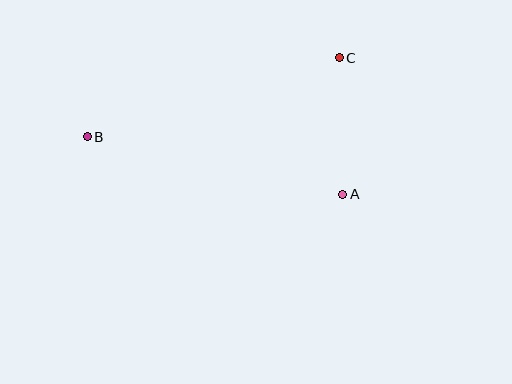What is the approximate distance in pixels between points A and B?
The distance between A and B is approximately 262 pixels.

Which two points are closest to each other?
Points A and C are closest to each other.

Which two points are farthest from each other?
Points B and C are farthest from each other.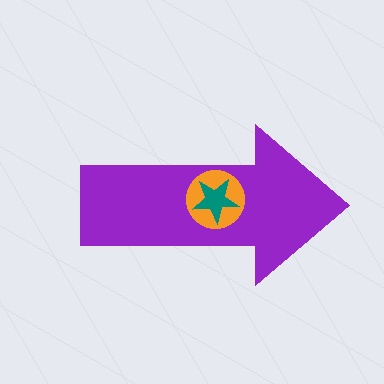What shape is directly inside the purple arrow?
The orange circle.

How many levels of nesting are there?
3.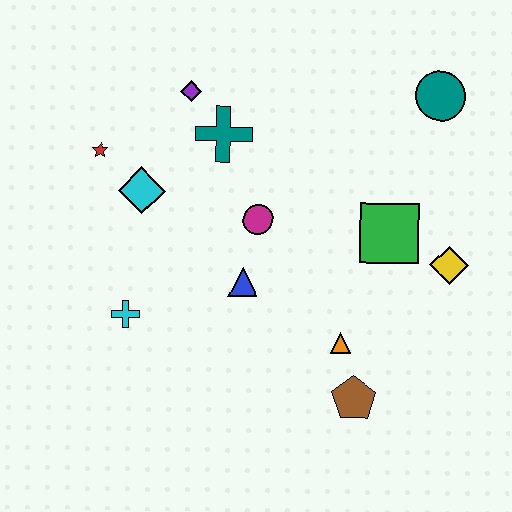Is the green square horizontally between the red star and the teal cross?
No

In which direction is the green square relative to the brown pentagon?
The green square is above the brown pentagon.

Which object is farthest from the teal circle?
The cyan cross is farthest from the teal circle.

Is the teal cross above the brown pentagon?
Yes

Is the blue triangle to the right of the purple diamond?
Yes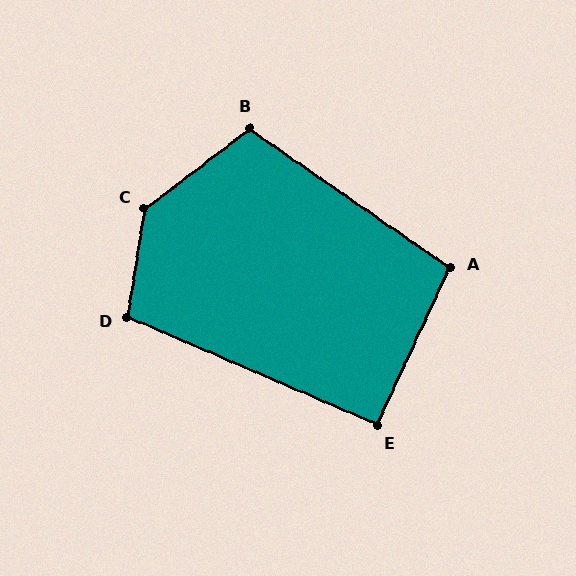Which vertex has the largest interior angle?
C, at approximately 136 degrees.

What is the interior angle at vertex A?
Approximately 100 degrees (obtuse).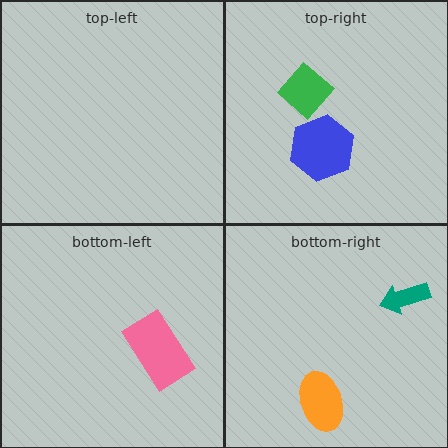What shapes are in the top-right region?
The blue hexagon, the green diamond.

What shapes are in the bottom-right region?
The orange ellipse, the teal arrow.